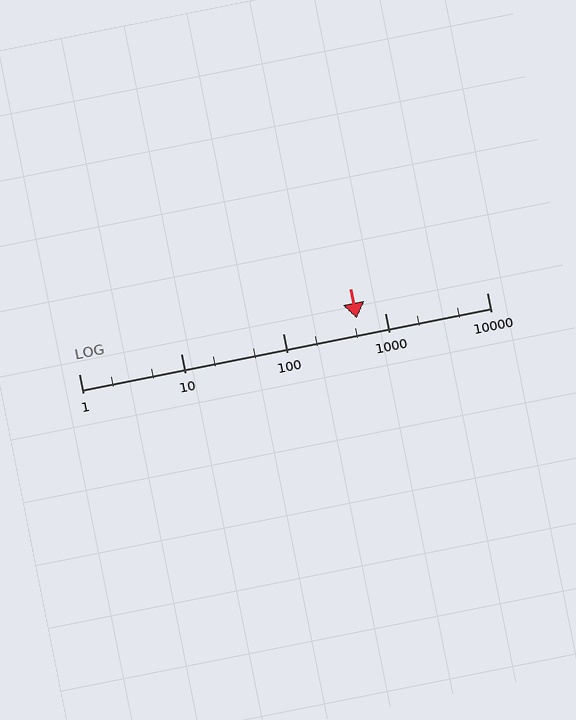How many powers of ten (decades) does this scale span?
The scale spans 4 decades, from 1 to 10000.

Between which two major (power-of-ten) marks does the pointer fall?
The pointer is between 100 and 1000.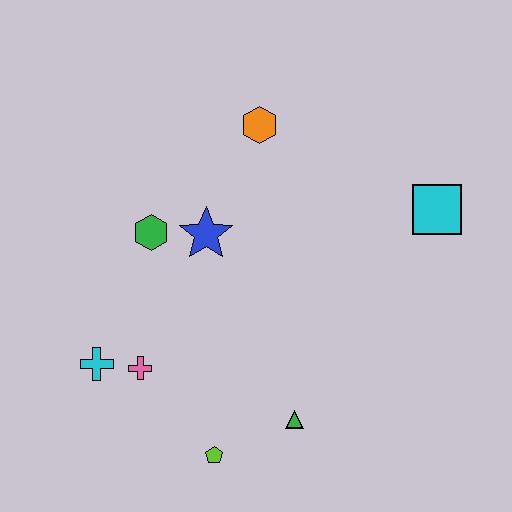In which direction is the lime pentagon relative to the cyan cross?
The lime pentagon is to the right of the cyan cross.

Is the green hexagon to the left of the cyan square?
Yes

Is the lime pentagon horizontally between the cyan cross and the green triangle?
Yes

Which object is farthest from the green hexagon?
The cyan square is farthest from the green hexagon.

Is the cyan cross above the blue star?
No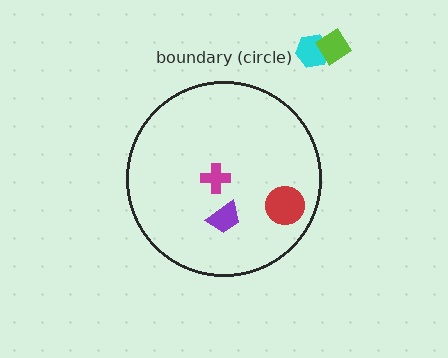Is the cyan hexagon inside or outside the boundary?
Outside.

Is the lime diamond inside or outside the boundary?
Outside.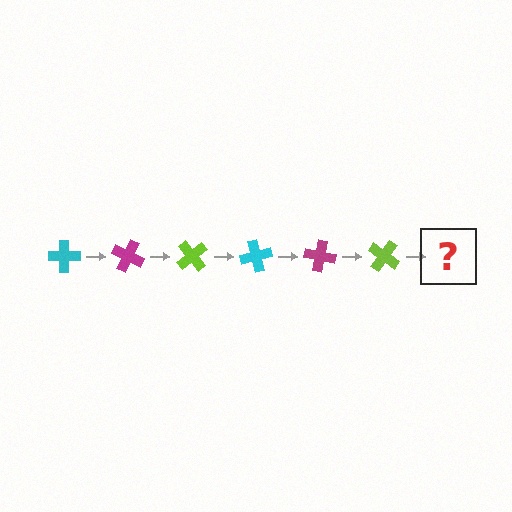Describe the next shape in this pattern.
It should be a cyan cross, rotated 150 degrees from the start.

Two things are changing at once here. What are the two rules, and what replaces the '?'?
The two rules are that it rotates 25 degrees each step and the color cycles through cyan, magenta, and lime. The '?' should be a cyan cross, rotated 150 degrees from the start.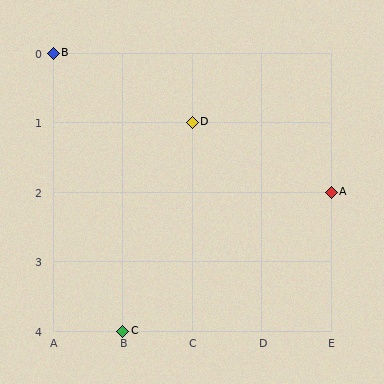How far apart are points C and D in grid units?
Points C and D are 1 column and 3 rows apart (about 3.2 grid units diagonally).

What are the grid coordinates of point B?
Point B is at grid coordinates (A, 0).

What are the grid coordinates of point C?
Point C is at grid coordinates (B, 4).